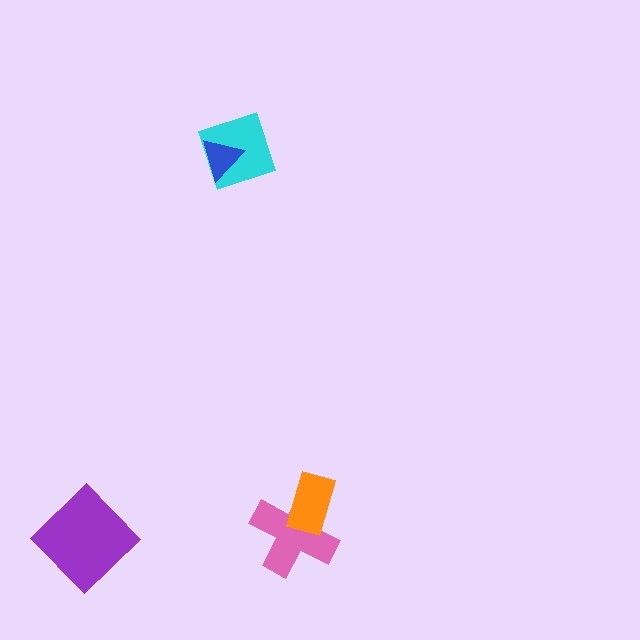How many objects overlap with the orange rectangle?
1 object overlaps with the orange rectangle.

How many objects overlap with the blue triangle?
1 object overlaps with the blue triangle.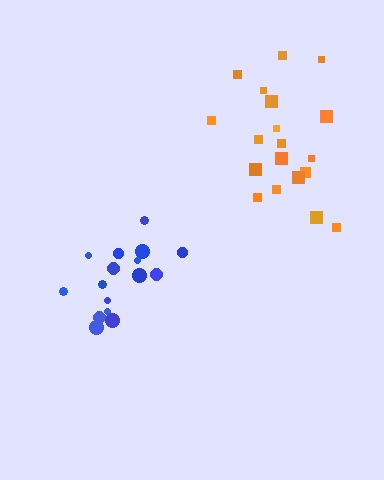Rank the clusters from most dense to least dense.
blue, orange.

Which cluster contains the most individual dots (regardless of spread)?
Orange (19).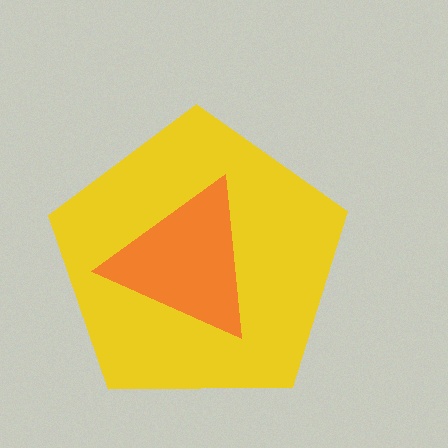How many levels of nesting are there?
2.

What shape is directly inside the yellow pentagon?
The orange triangle.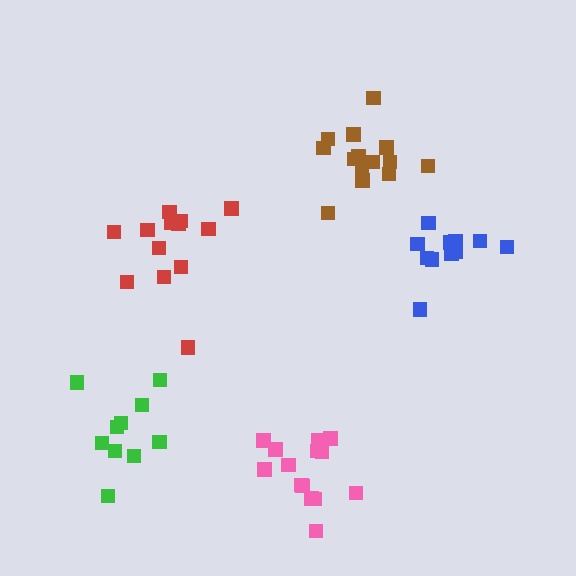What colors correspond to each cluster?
The clusters are colored: green, blue, brown, pink, red.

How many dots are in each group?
Group 1: 10 dots, Group 2: 11 dots, Group 3: 14 dots, Group 4: 14 dots, Group 5: 13 dots (62 total).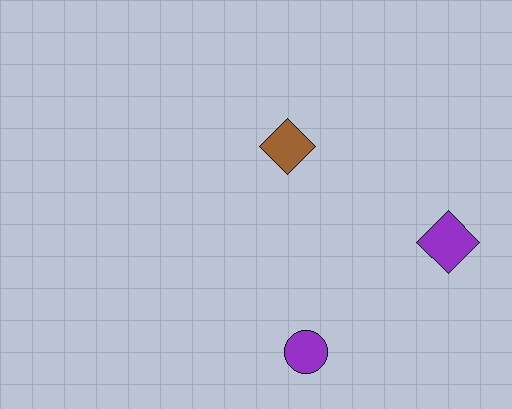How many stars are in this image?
There are no stars.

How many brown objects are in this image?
There is 1 brown object.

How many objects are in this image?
There are 3 objects.